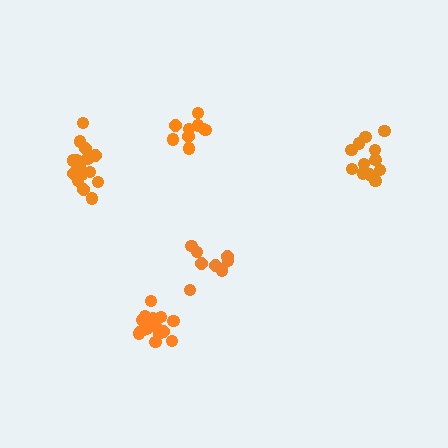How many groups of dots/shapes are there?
There are 5 groups.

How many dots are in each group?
Group 1: 12 dots, Group 2: 9 dots, Group 3: 15 dots, Group 4: 15 dots, Group 5: 9 dots (60 total).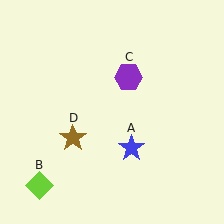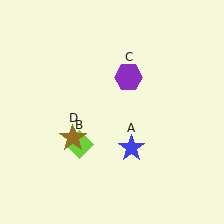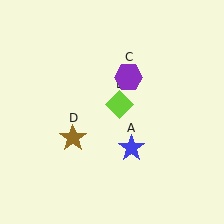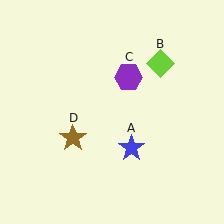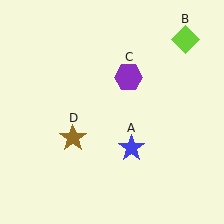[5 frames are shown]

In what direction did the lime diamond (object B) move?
The lime diamond (object B) moved up and to the right.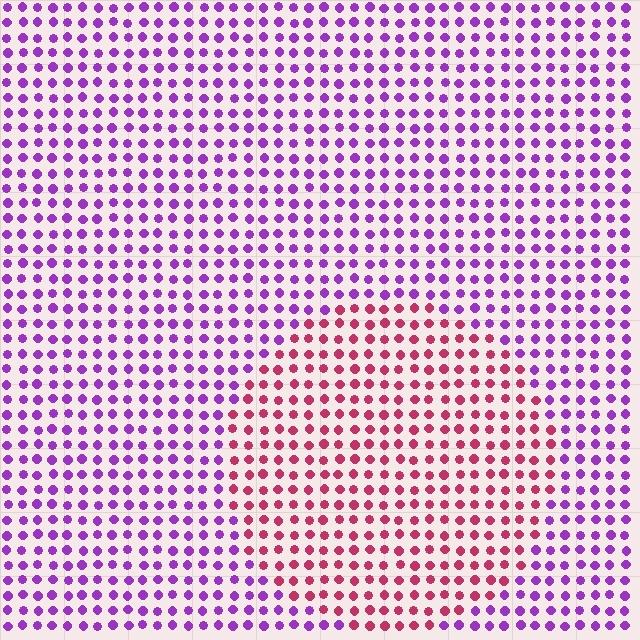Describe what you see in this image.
The image is filled with small purple elements in a uniform arrangement. A circle-shaped region is visible where the elements are tinted to a slightly different hue, forming a subtle color boundary.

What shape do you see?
I see a circle.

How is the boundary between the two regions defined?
The boundary is defined purely by a slight shift in hue (about 55 degrees). Spacing, size, and orientation are identical on both sides.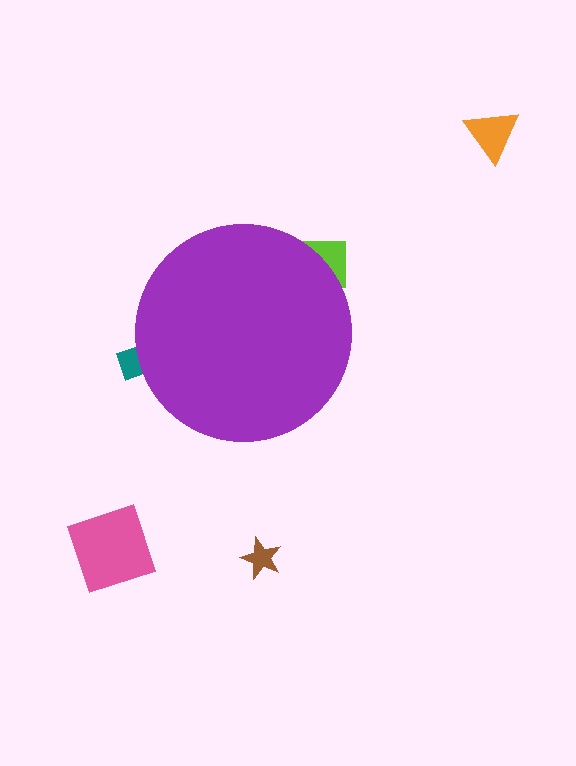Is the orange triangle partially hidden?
No, the orange triangle is fully visible.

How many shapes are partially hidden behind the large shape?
2 shapes are partially hidden.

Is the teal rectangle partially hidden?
Yes, the teal rectangle is partially hidden behind the purple circle.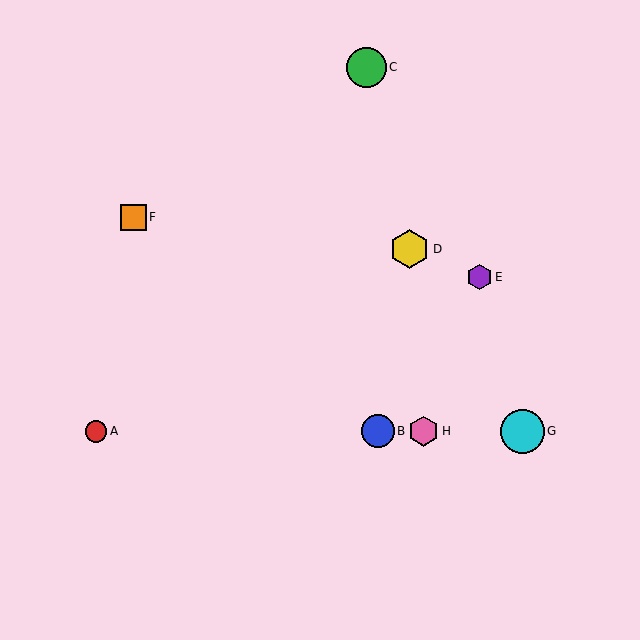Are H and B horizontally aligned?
Yes, both are at y≈431.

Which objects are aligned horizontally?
Objects A, B, G, H are aligned horizontally.